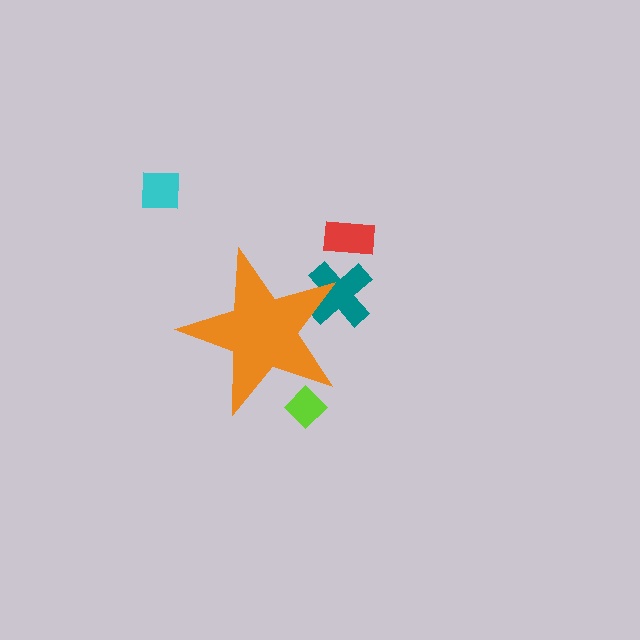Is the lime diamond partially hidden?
Yes, the lime diamond is partially hidden behind the orange star.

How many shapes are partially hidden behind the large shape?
2 shapes are partially hidden.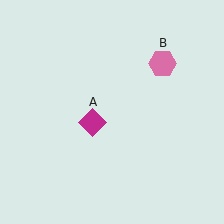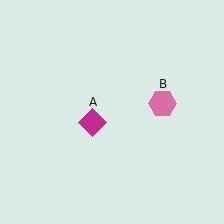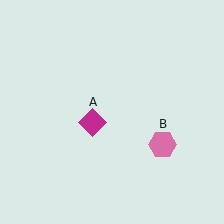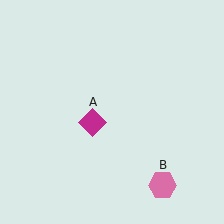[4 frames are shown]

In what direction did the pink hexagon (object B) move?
The pink hexagon (object B) moved down.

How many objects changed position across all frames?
1 object changed position: pink hexagon (object B).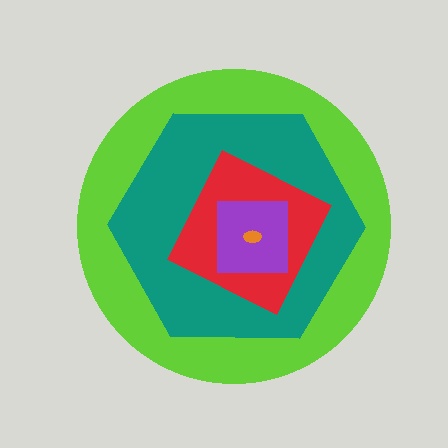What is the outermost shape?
The lime circle.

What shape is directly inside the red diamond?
The purple square.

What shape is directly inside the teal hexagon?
The red diamond.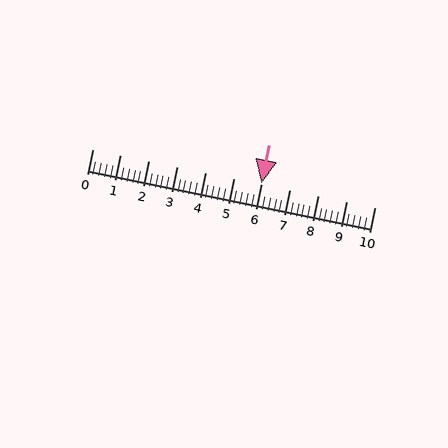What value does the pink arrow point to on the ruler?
The pink arrow points to approximately 6.0.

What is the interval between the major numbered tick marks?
The major tick marks are spaced 1 units apart.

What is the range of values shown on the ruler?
The ruler shows values from 0 to 10.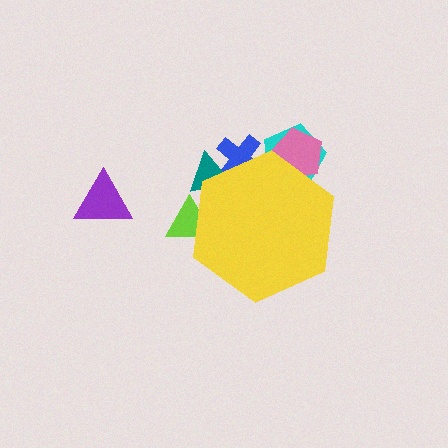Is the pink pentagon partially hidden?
Yes, the pink pentagon is partially hidden behind the yellow hexagon.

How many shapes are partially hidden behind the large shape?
5 shapes are partially hidden.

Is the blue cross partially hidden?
Yes, the blue cross is partially hidden behind the yellow hexagon.